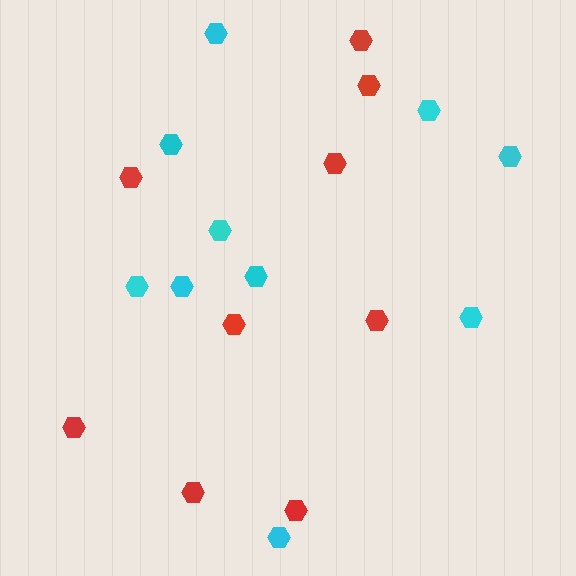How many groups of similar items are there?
There are 2 groups: one group of cyan hexagons (10) and one group of red hexagons (9).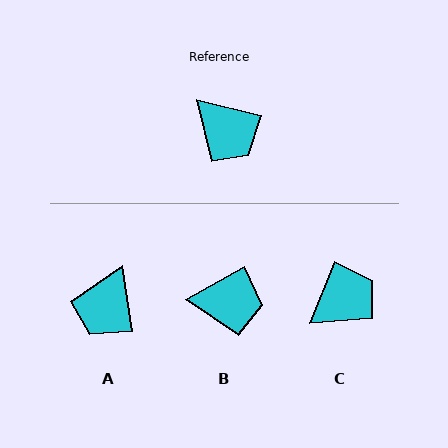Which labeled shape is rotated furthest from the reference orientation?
C, about 81 degrees away.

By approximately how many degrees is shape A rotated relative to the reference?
Approximately 68 degrees clockwise.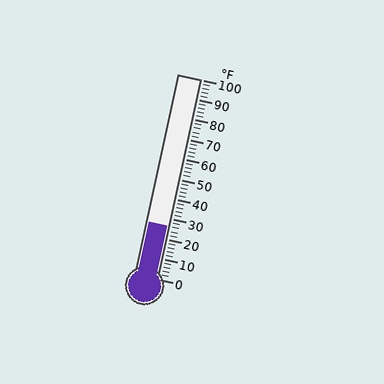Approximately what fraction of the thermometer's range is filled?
The thermometer is filled to approximately 25% of its range.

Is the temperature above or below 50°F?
The temperature is below 50°F.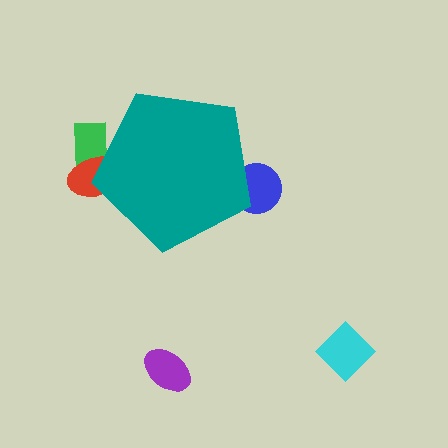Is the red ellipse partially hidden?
Yes, the red ellipse is partially hidden behind the teal pentagon.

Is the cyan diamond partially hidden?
No, the cyan diamond is fully visible.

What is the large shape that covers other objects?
A teal pentagon.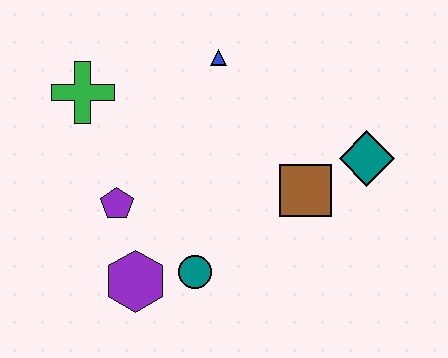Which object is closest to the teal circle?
The purple hexagon is closest to the teal circle.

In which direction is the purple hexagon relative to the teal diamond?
The purple hexagon is to the left of the teal diamond.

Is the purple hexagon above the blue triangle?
No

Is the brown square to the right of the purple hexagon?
Yes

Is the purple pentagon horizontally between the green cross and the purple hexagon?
Yes